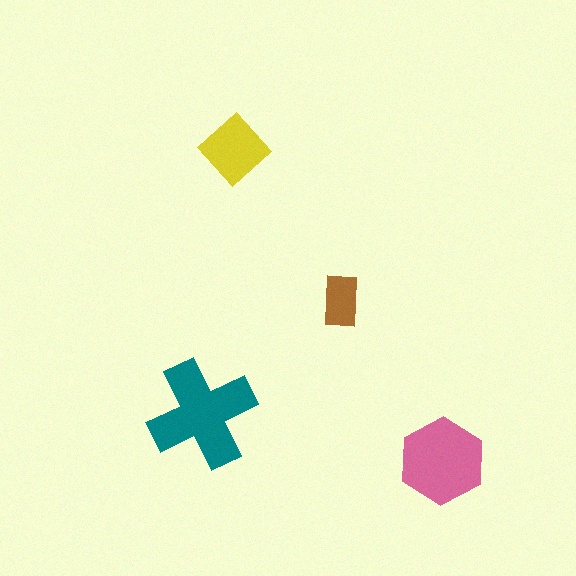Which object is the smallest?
The brown rectangle.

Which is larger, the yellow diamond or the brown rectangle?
The yellow diamond.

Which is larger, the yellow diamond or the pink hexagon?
The pink hexagon.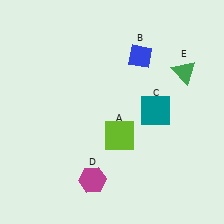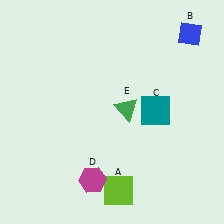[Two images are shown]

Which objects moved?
The objects that moved are: the lime square (A), the blue diamond (B), the green triangle (E).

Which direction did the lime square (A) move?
The lime square (A) moved down.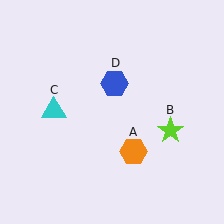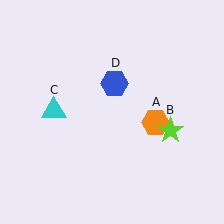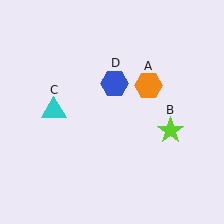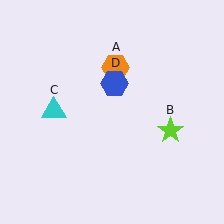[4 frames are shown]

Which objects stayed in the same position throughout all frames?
Lime star (object B) and cyan triangle (object C) and blue hexagon (object D) remained stationary.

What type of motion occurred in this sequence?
The orange hexagon (object A) rotated counterclockwise around the center of the scene.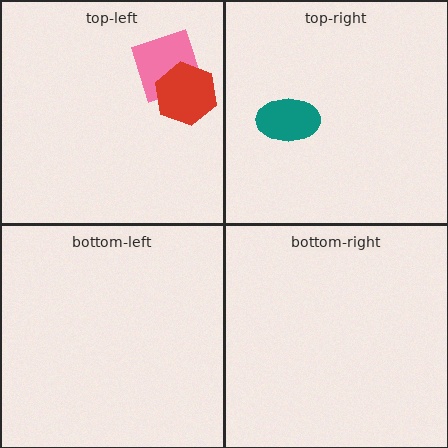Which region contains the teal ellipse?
The top-right region.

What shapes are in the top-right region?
The teal ellipse.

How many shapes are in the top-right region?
1.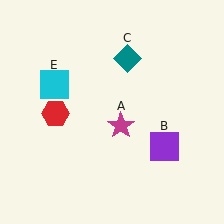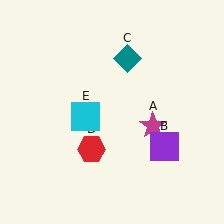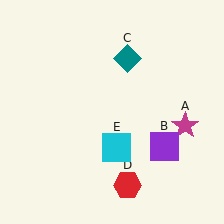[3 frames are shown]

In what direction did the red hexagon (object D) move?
The red hexagon (object D) moved down and to the right.